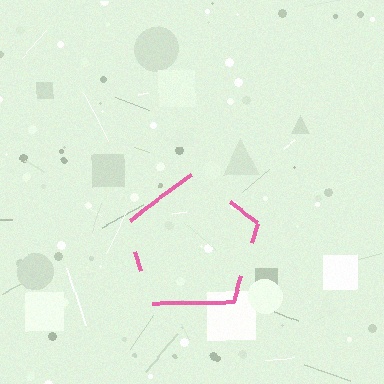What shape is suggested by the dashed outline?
The dashed outline suggests a pentagon.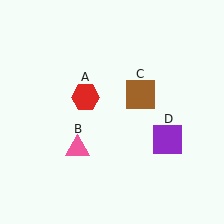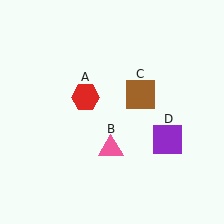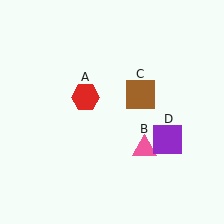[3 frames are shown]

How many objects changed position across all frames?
1 object changed position: pink triangle (object B).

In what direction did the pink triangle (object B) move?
The pink triangle (object B) moved right.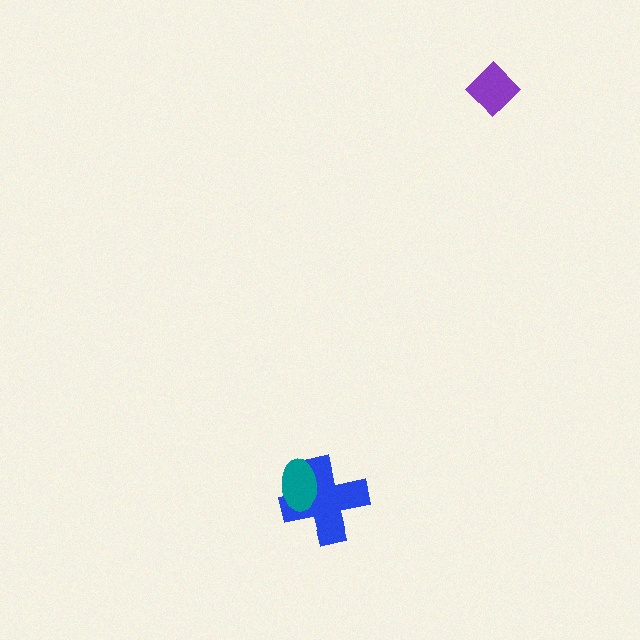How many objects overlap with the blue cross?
1 object overlaps with the blue cross.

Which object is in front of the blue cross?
The teal ellipse is in front of the blue cross.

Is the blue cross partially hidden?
Yes, it is partially covered by another shape.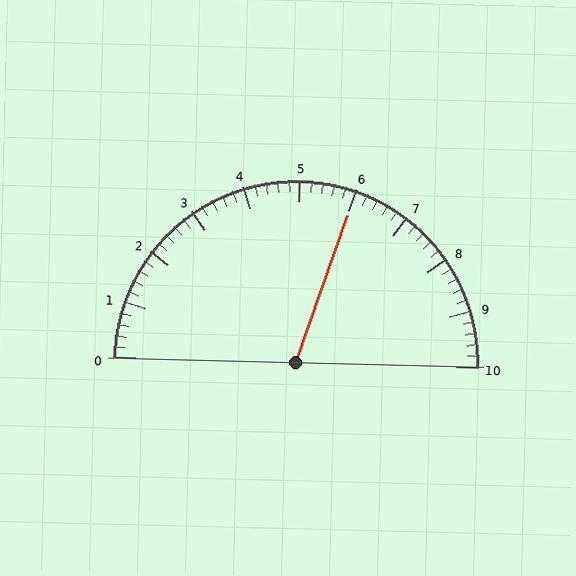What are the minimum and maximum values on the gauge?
The gauge ranges from 0 to 10.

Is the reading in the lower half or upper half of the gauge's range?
The reading is in the upper half of the range (0 to 10).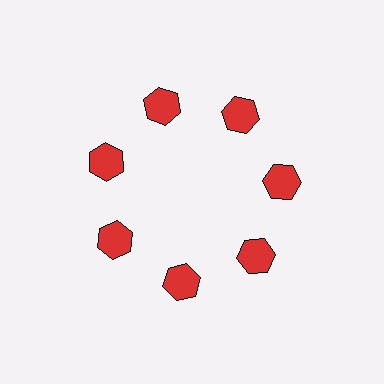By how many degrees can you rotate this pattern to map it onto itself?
The pattern maps onto itself every 51 degrees of rotation.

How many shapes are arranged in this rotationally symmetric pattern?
There are 7 shapes, arranged in 7 groups of 1.